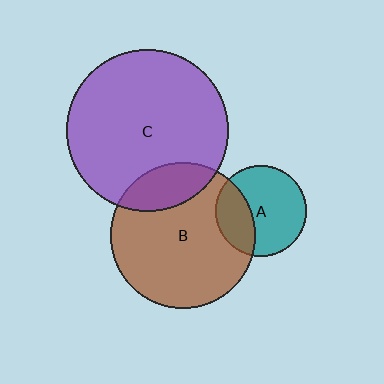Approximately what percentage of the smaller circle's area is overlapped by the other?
Approximately 20%.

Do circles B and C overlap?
Yes.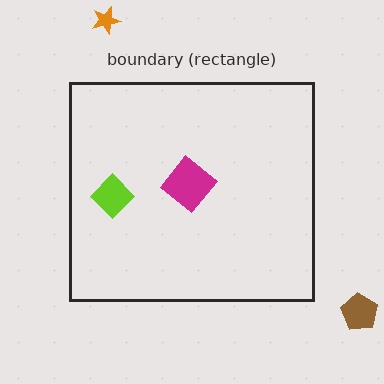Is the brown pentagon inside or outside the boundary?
Outside.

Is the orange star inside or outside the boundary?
Outside.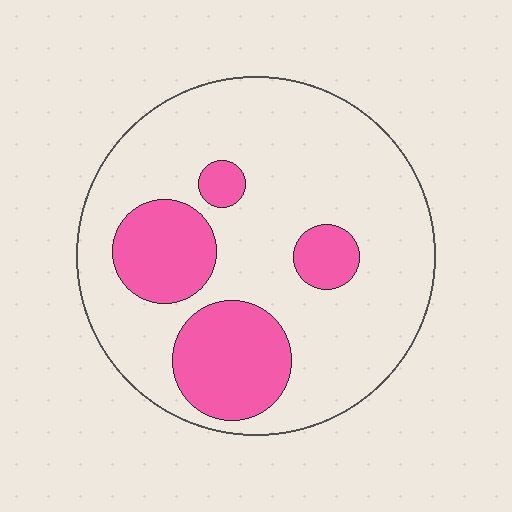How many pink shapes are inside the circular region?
4.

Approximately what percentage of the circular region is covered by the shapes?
Approximately 25%.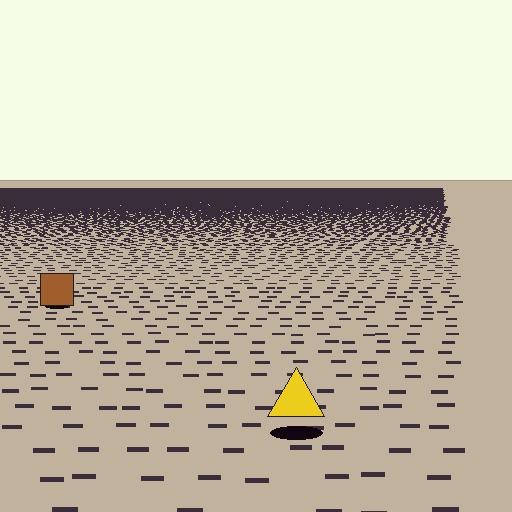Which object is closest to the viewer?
The yellow triangle is closest. The texture marks near it are larger and more spread out.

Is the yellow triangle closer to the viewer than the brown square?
Yes. The yellow triangle is closer — you can tell from the texture gradient: the ground texture is coarser near it.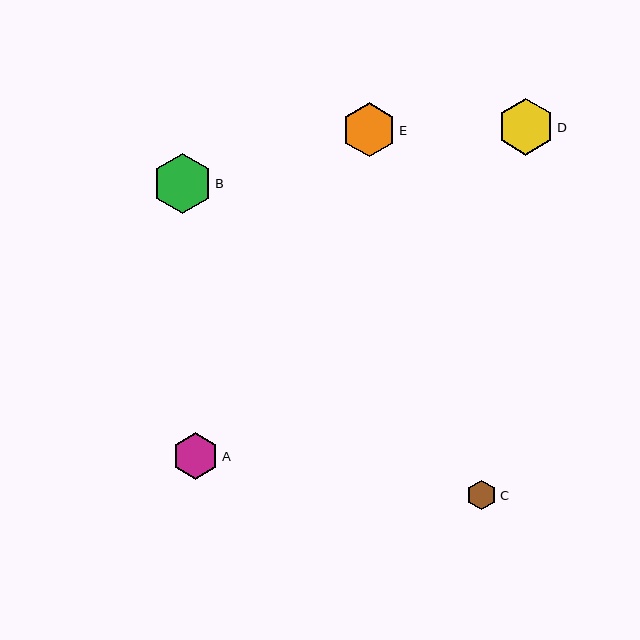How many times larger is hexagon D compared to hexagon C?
Hexagon D is approximately 1.9 times the size of hexagon C.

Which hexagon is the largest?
Hexagon B is the largest with a size of approximately 59 pixels.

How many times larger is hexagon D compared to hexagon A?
Hexagon D is approximately 1.2 times the size of hexagon A.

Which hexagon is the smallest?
Hexagon C is the smallest with a size of approximately 30 pixels.